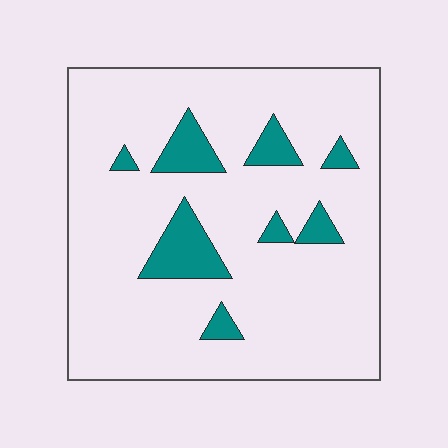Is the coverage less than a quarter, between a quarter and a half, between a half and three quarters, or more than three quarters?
Less than a quarter.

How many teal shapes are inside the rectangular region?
8.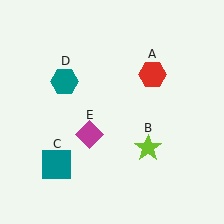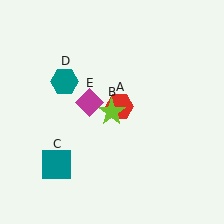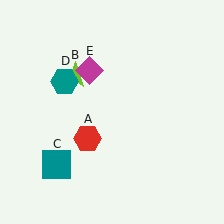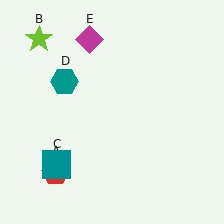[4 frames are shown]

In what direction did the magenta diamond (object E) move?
The magenta diamond (object E) moved up.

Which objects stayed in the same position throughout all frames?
Teal square (object C) and teal hexagon (object D) remained stationary.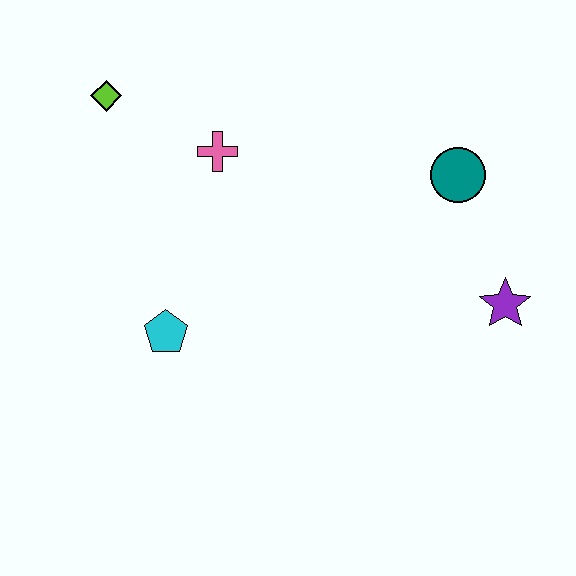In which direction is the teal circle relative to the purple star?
The teal circle is above the purple star.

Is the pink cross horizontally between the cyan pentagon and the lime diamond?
No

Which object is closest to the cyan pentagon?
The pink cross is closest to the cyan pentagon.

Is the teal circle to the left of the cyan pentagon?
No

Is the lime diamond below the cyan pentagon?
No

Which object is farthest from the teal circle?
The lime diamond is farthest from the teal circle.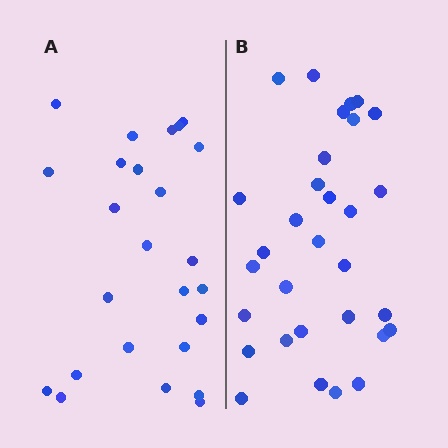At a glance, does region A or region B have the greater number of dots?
Region B (the right region) has more dots.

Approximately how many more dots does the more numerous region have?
Region B has about 6 more dots than region A.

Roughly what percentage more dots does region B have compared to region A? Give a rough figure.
About 25% more.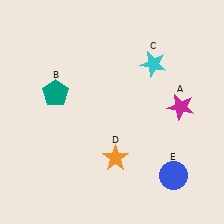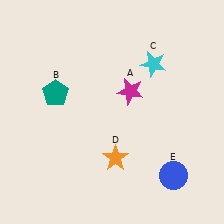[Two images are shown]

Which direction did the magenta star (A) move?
The magenta star (A) moved left.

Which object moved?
The magenta star (A) moved left.